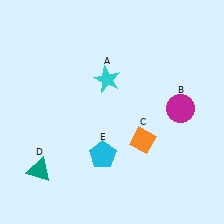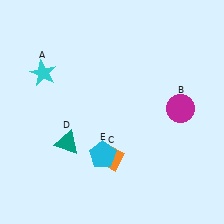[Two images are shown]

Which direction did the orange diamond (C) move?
The orange diamond (C) moved left.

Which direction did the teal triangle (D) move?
The teal triangle (D) moved right.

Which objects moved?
The objects that moved are: the cyan star (A), the orange diamond (C), the teal triangle (D).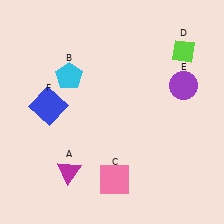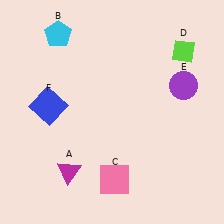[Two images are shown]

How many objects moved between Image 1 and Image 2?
1 object moved between the two images.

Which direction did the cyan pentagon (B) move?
The cyan pentagon (B) moved up.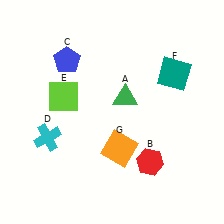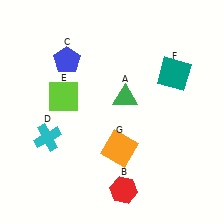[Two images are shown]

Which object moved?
The red hexagon (B) moved down.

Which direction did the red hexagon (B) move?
The red hexagon (B) moved down.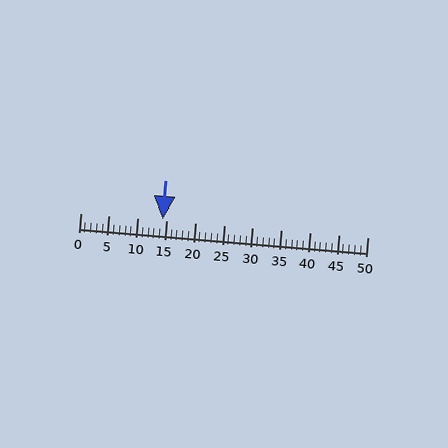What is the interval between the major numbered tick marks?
The major tick marks are spaced 5 units apart.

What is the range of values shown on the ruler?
The ruler shows values from 0 to 50.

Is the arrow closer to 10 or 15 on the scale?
The arrow is closer to 15.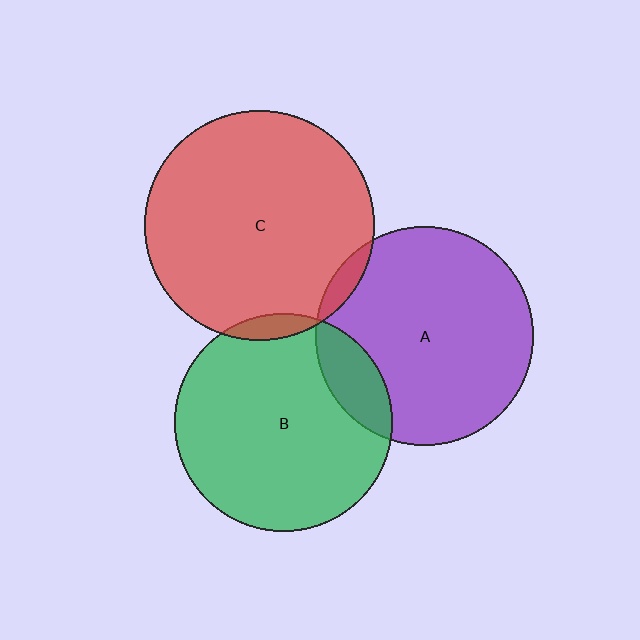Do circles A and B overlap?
Yes.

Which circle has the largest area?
Circle C (red).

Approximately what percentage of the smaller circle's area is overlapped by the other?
Approximately 15%.